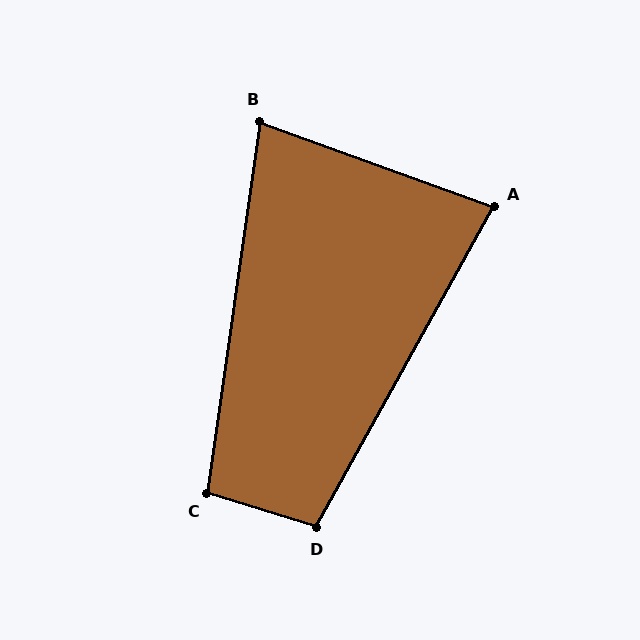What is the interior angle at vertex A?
Approximately 81 degrees (acute).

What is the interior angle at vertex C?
Approximately 99 degrees (obtuse).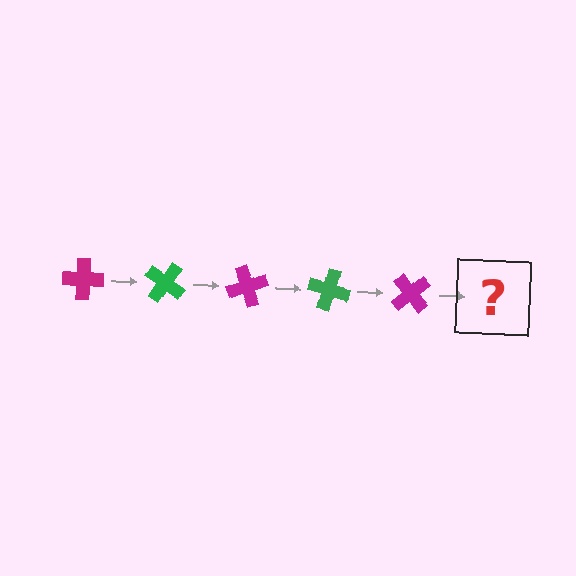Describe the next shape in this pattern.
It should be a green cross, rotated 175 degrees from the start.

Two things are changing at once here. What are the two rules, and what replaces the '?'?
The two rules are that it rotates 35 degrees each step and the color cycles through magenta and green. The '?' should be a green cross, rotated 175 degrees from the start.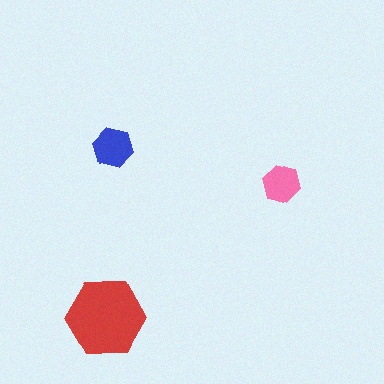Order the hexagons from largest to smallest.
the red one, the blue one, the pink one.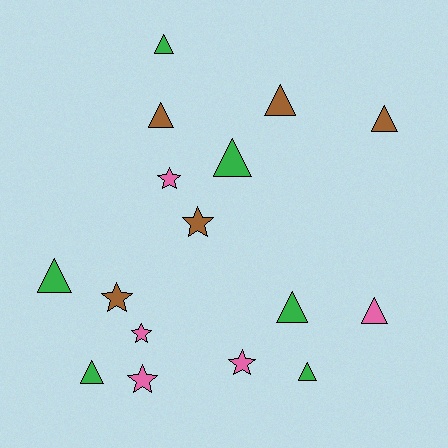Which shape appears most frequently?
Triangle, with 10 objects.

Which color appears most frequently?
Green, with 6 objects.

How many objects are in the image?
There are 16 objects.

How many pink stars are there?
There are 4 pink stars.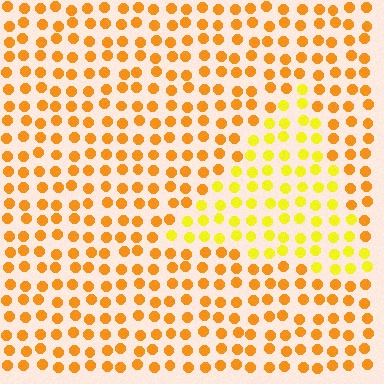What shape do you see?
I see a triangle.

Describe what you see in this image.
The image is filled with small orange elements in a uniform arrangement. A triangle-shaped region is visible where the elements are tinted to a slightly different hue, forming a subtle color boundary.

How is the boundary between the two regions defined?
The boundary is defined purely by a slight shift in hue (about 28 degrees). Spacing, size, and orientation are identical on both sides.